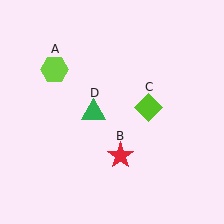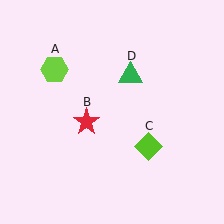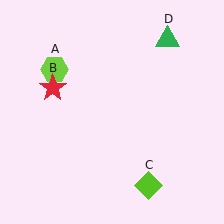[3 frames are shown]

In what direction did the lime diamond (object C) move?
The lime diamond (object C) moved down.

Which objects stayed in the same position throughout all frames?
Lime hexagon (object A) remained stationary.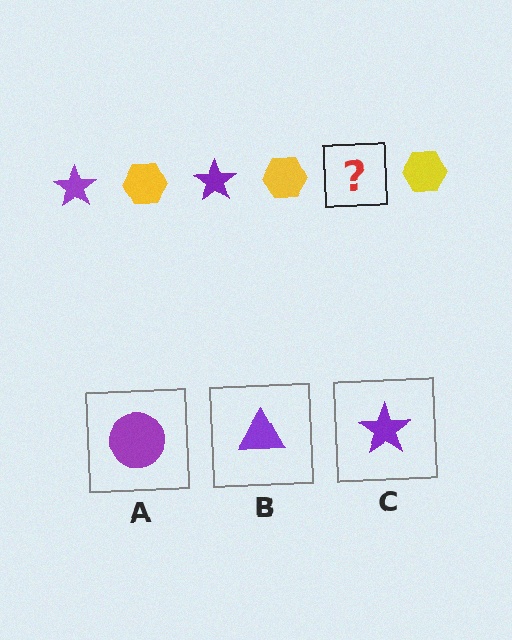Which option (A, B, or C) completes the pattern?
C.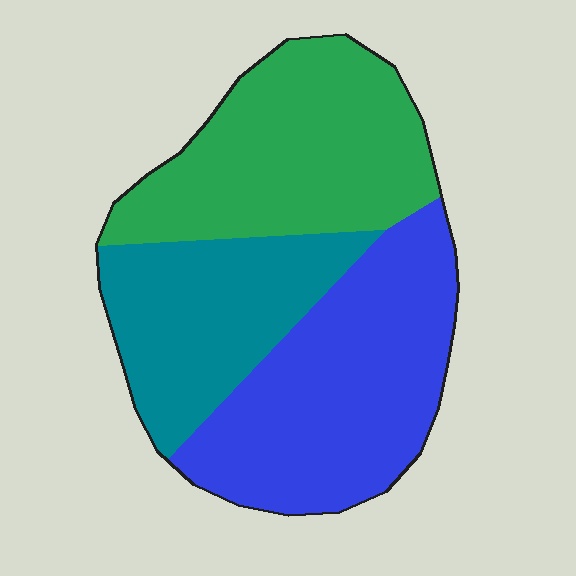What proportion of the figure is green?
Green takes up about one third (1/3) of the figure.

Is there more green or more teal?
Green.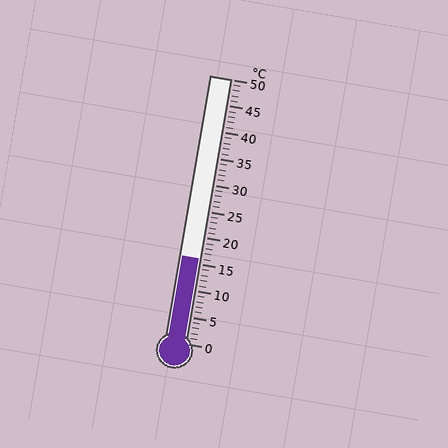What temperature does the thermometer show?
The thermometer shows approximately 16°C.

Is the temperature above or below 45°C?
The temperature is below 45°C.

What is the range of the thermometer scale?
The thermometer scale ranges from 0°C to 50°C.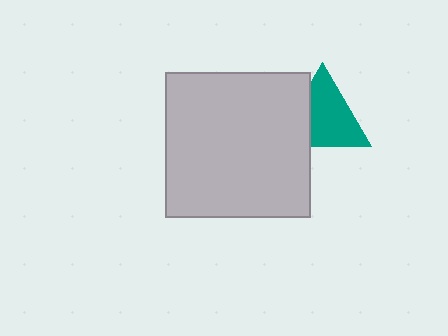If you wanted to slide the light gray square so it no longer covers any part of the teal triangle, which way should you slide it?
Slide it left — that is the most direct way to separate the two shapes.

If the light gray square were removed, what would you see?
You would see the complete teal triangle.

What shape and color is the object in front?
The object in front is a light gray square.